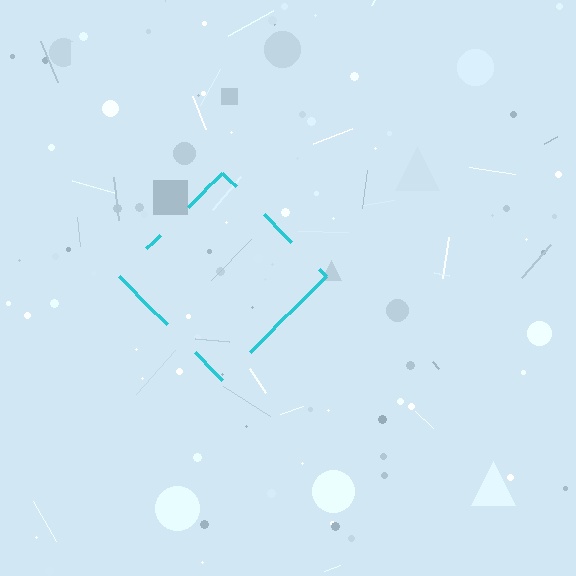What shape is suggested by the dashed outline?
The dashed outline suggests a diamond.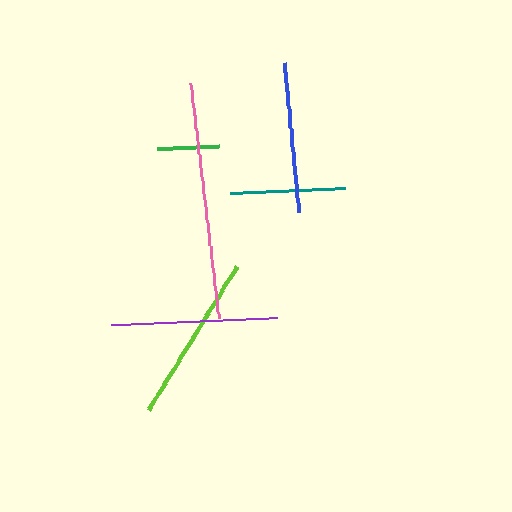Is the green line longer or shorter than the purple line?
The purple line is longer than the green line.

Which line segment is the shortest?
The green line is the shortest at approximately 62 pixels.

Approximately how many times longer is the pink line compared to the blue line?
The pink line is approximately 1.6 times the length of the blue line.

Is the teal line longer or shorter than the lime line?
The lime line is longer than the teal line.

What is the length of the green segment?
The green segment is approximately 62 pixels long.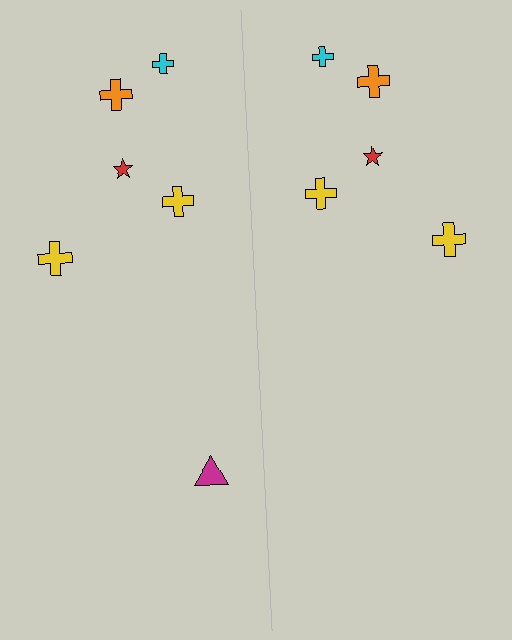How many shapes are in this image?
There are 11 shapes in this image.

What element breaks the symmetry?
A magenta triangle is missing from the right side.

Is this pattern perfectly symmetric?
No, the pattern is not perfectly symmetric. A magenta triangle is missing from the right side.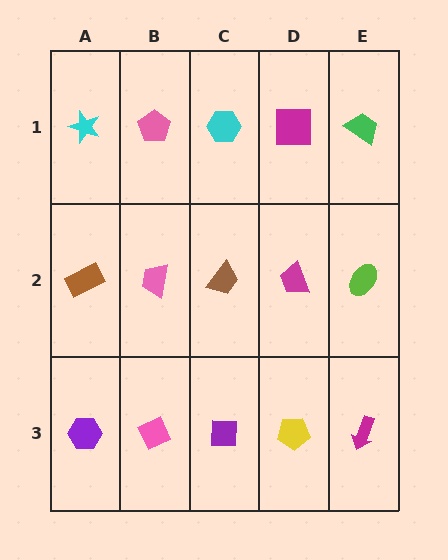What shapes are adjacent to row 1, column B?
A pink trapezoid (row 2, column B), a cyan star (row 1, column A), a cyan hexagon (row 1, column C).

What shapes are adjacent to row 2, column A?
A cyan star (row 1, column A), a purple hexagon (row 3, column A), a pink trapezoid (row 2, column B).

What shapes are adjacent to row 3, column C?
A brown trapezoid (row 2, column C), a pink diamond (row 3, column B), a yellow pentagon (row 3, column D).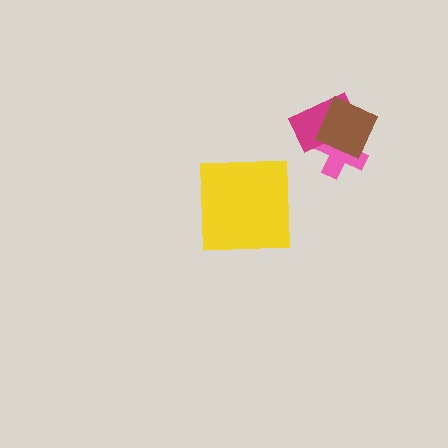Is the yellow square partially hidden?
No, no other shape covers it.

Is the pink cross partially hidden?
Yes, it is partially covered by another shape.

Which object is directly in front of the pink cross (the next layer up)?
The magenta rectangle is directly in front of the pink cross.